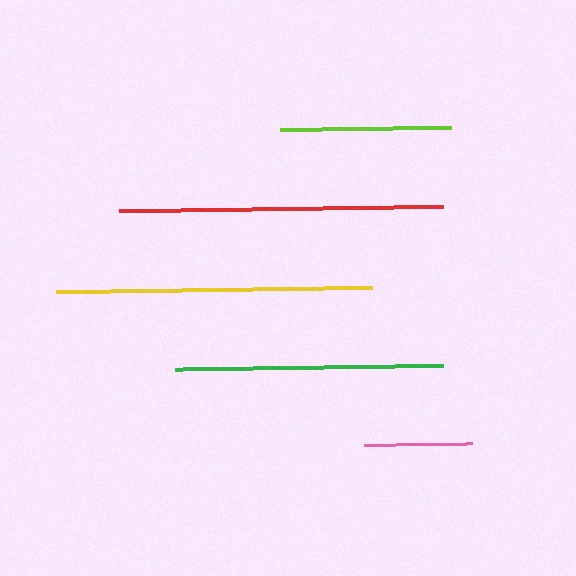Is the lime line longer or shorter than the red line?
The red line is longer than the lime line.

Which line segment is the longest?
The red line is the longest at approximately 324 pixels.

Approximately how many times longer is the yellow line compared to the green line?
The yellow line is approximately 1.2 times the length of the green line.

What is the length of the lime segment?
The lime segment is approximately 171 pixels long.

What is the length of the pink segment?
The pink segment is approximately 107 pixels long.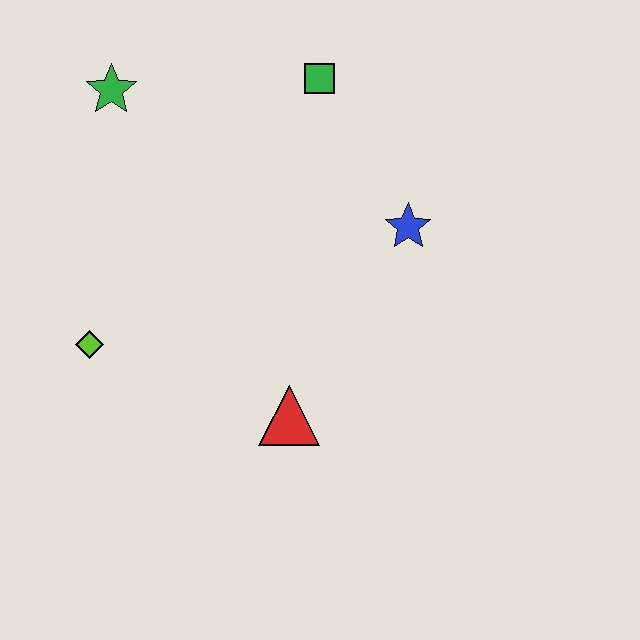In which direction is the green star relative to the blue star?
The green star is to the left of the blue star.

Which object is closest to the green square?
The blue star is closest to the green square.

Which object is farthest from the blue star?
The lime diamond is farthest from the blue star.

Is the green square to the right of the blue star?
No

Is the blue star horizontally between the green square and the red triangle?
No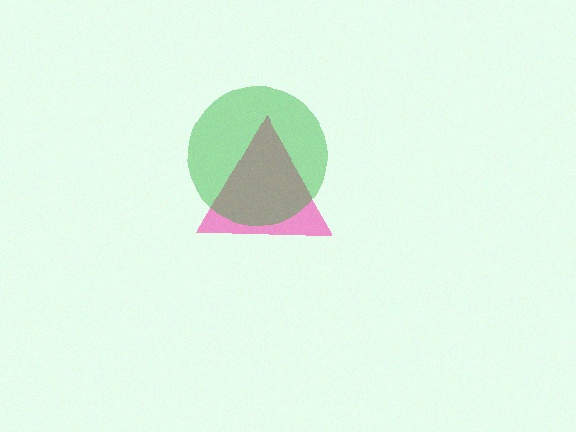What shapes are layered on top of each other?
The layered shapes are: a pink triangle, a green circle.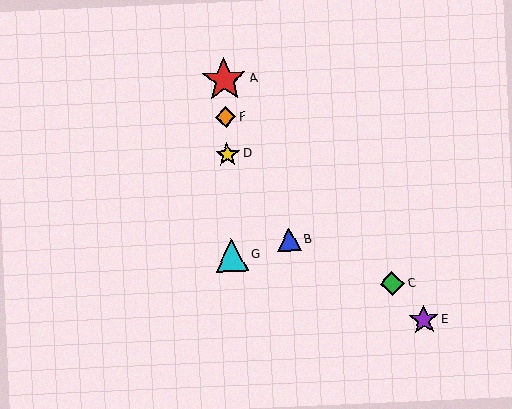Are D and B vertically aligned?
No, D is at x≈228 and B is at x≈289.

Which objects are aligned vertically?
Objects A, D, F, G are aligned vertically.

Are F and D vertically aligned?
Yes, both are at x≈226.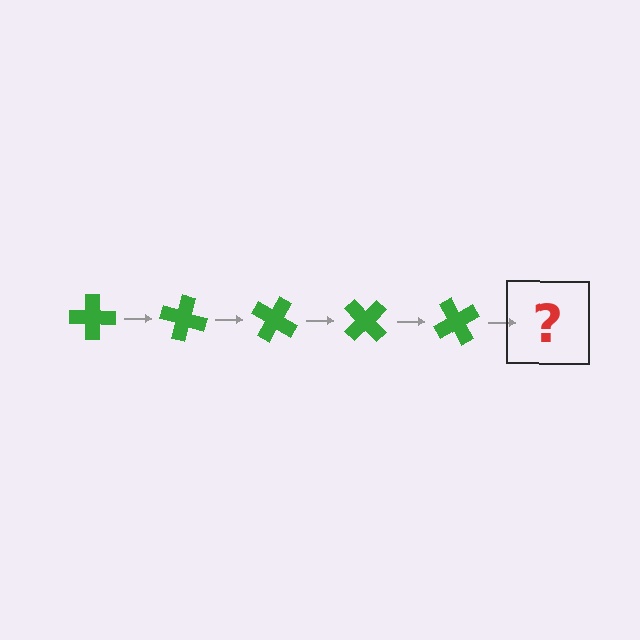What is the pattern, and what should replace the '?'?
The pattern is that the cross rotates 15 degrees each step. The '?' should be a green cross rotated 75 degrees.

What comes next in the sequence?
The next element should be a green cross rotated 75 degrees.